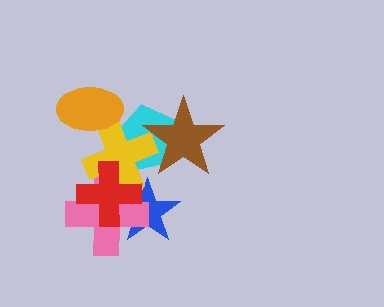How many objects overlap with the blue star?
3 objects overlap with the blue star.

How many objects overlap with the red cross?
3 objects overlap with the red cross.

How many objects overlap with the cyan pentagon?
2 objects overlap with the cyan pentagon.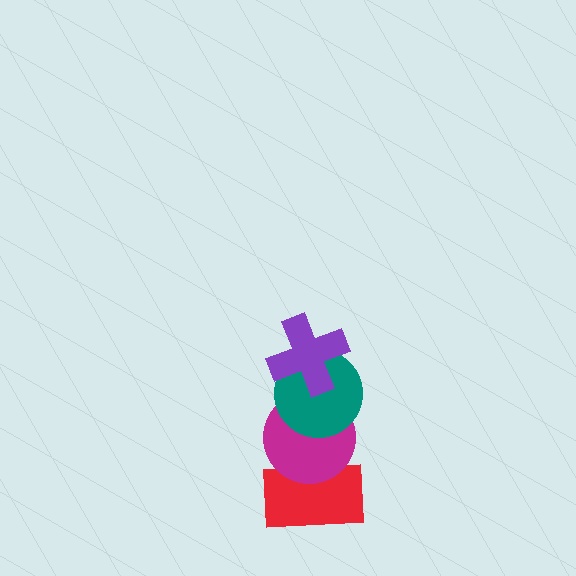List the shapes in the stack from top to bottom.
From top to bottom: the purple cross, the teal circle, the magenta circle, the red rectangle.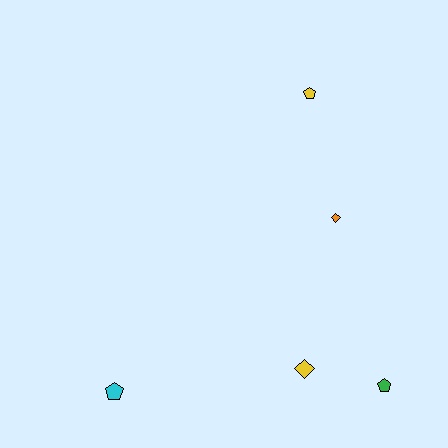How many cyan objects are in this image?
There is 1 cyan object.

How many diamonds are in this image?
There are 2 diamonds.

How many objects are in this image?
There are 5 objects.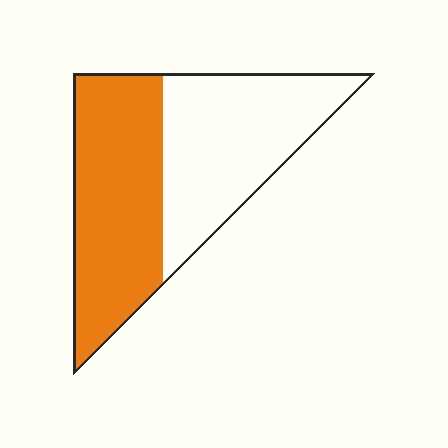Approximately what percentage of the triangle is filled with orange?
Approximately 50%.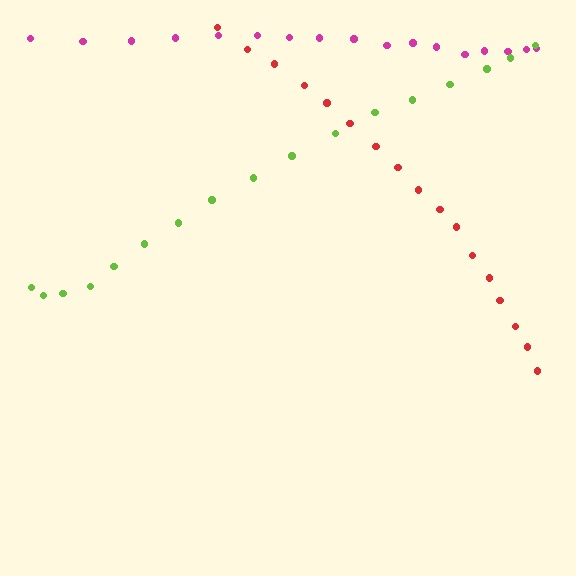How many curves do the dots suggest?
There are 3 distinct paths.